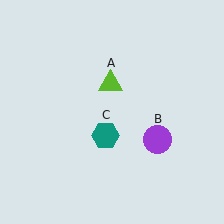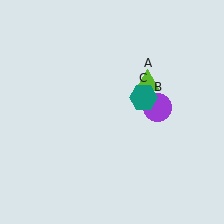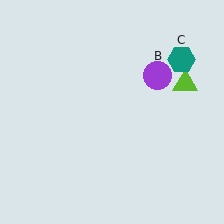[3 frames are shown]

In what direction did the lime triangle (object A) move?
The lime triangle (object A) moved right.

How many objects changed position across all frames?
3 objects changed position: lime triangle (object A), purple circle (object B), teal hexagon (object C).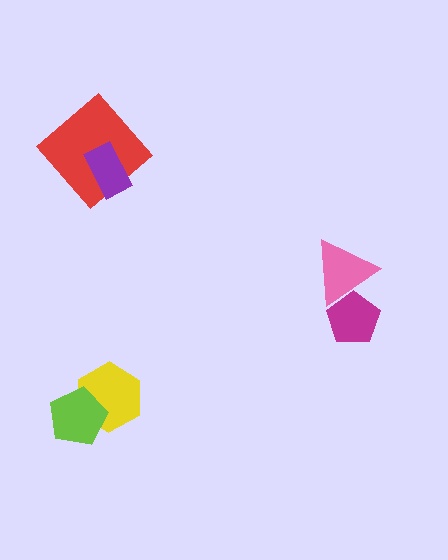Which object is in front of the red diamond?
The purple rectangle is in front of the red diamond.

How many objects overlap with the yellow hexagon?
1 object overlaps with the yellow hexagon.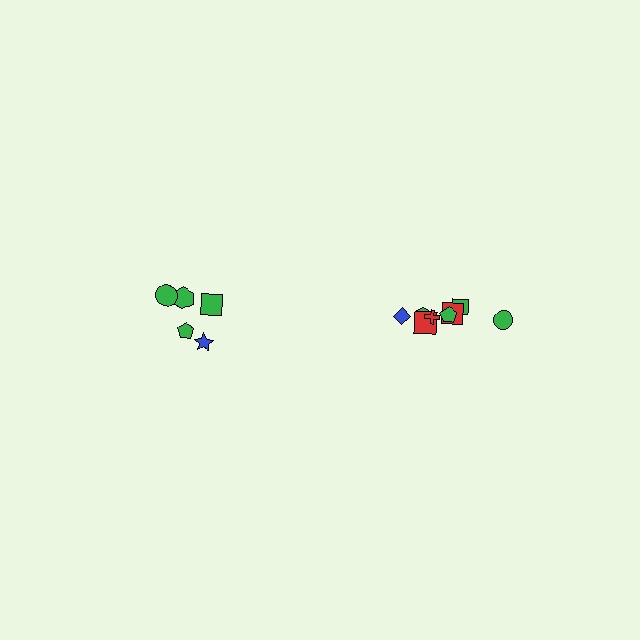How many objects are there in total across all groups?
There are 13 objects.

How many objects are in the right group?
There are 8 objects.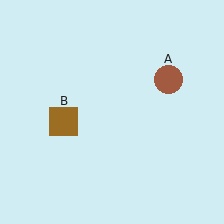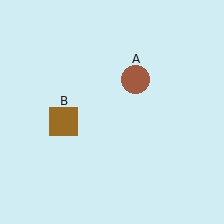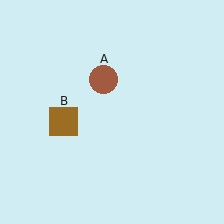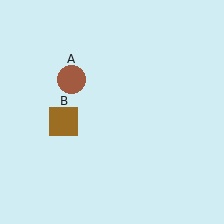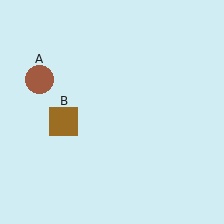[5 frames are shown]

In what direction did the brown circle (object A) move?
The brown circle (object A) moved left.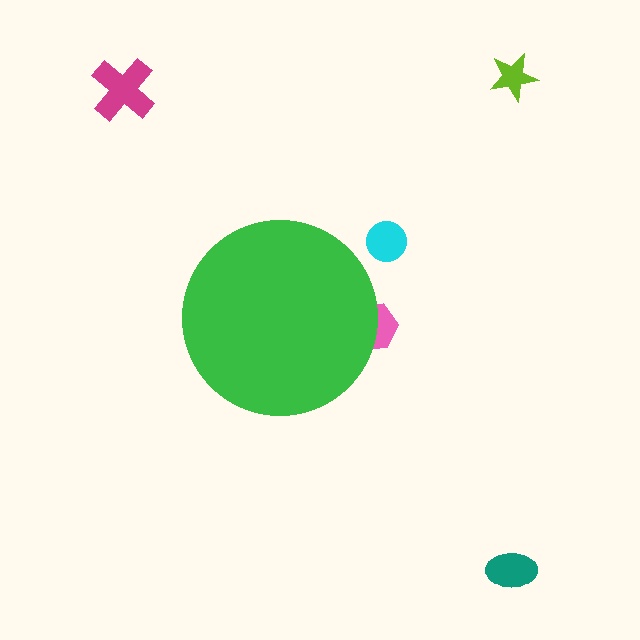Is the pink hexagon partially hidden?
Yes, the pink hexagon is partially hidden behind the green circle.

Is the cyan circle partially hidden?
No, the cyan circle is fully visible.